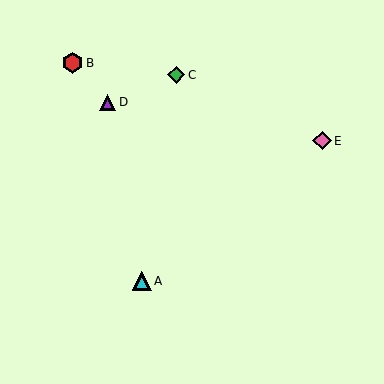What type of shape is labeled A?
Shape A is a cyan triangle.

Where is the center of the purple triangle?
The center of the purple triangle is at (108, 102).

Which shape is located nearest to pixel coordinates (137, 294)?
The cyan triangle (labeled A) at (142, 281) is nearest to that location.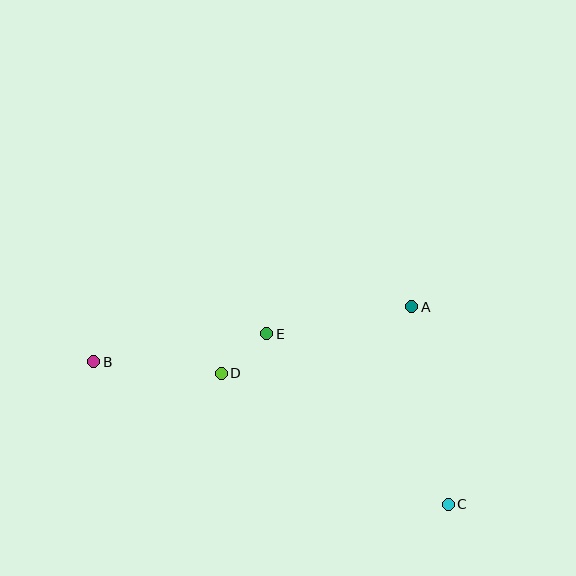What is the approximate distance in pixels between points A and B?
The distance between A and B is approximately 323 pixels.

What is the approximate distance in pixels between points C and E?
The distance between C and E is approximately 249 pixels.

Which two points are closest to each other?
Points D and E are closest to each other.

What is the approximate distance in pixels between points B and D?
The distance between B and D is approximately 128 pixels.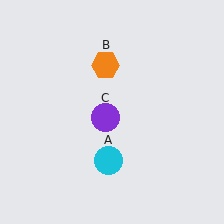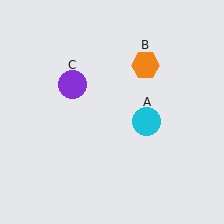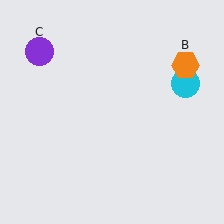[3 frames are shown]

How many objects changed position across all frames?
3 objects changed position: cyan circle (object A), orange hexagon (object B), purple circle (object C).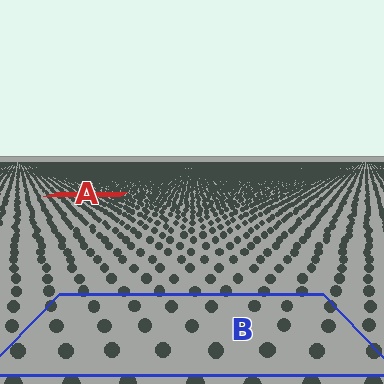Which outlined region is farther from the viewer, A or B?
Region A is farther from the viewer — the texture elements inside it appear smaller and more densely packed.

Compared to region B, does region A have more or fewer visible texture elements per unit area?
Region A has more texture elements per unit area — they are packed more densely because it is farther away.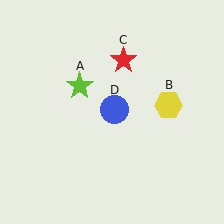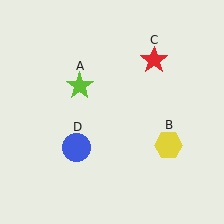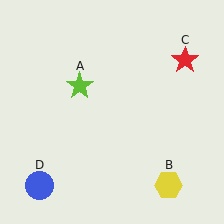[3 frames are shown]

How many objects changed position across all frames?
3 objects changed position: yellow hexagon (object B), red star (object C), blue circle (object D).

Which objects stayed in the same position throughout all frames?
Lime star (object A) remained stationary.